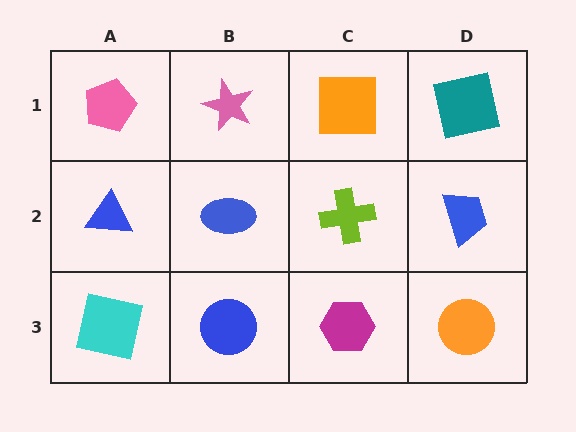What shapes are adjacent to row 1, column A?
A blue triangle (row 2, column A), a pink star (row 1, column B).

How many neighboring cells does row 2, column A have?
3.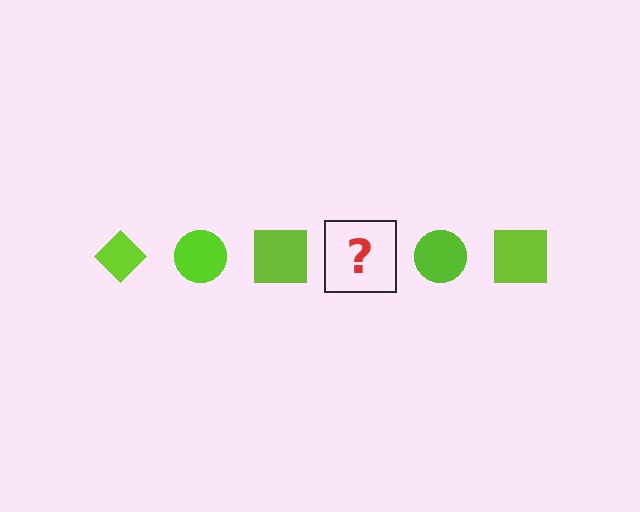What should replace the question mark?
The question mark should be replaced with a lime diamond.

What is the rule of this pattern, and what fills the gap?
The rule is that the pattern cycles through diamond, circle, square shapes in lime. The gap should be filled with a lime diamond.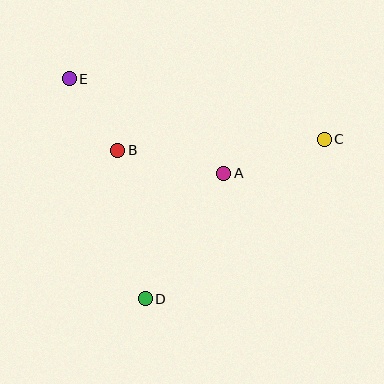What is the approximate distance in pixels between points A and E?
The distance between A and E is approximately 181 pixels.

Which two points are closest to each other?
Points B and E are closest to each other.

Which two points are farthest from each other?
Points C and E are farthest from each other.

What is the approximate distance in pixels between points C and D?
The distance between C and D is approximately 240 pixels.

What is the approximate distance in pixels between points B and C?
The distance between B and C is approximately 207 pixels.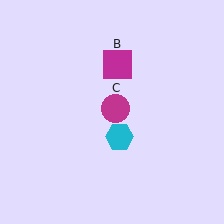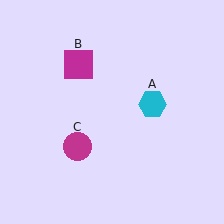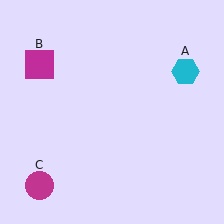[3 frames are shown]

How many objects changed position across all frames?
3 objects changed position: cyan hexagon (object A), magenta square (object B), magenta circle (object C).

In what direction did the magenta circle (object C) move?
The magenta circle (object C) moved down and to the left.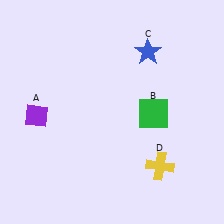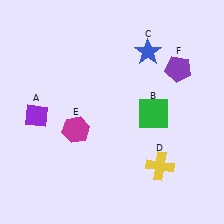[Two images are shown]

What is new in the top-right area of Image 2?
A purple pentagon (F) was added in the top-right area of Image 2.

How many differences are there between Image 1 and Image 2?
There are 2 differences between the two images.